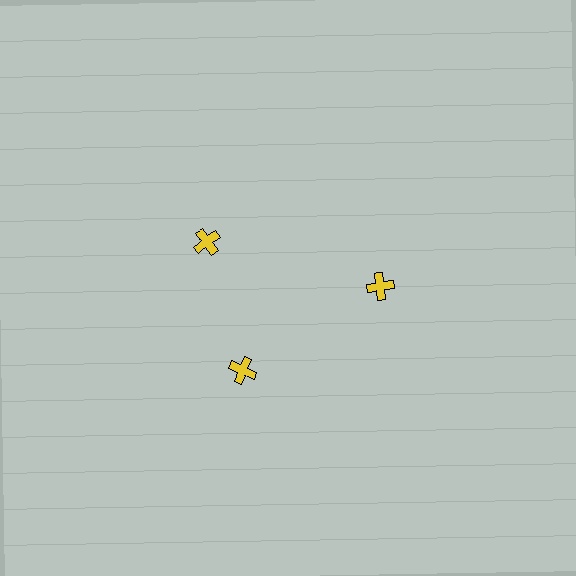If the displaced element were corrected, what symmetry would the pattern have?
It would have 3-fold rotational symmetry — the pattern would map onto itself every 120 degrees.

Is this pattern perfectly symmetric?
No. The 3 yellow crosses are arranged in a ring, but one element near the 11 o'clock position is rotated out of alignment along the ring, breaking the 3-fold rotational symmetry.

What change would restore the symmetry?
The symmetry would be restored by rotating it back into even spacing with its neighbors so that all 3 crosses sit at equal angles and equal distance from the center.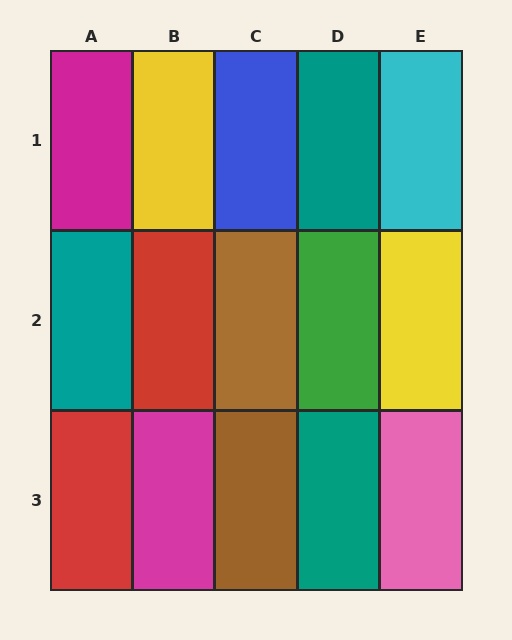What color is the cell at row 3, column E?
Pink.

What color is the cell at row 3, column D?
Teal.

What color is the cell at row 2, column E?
Yellow.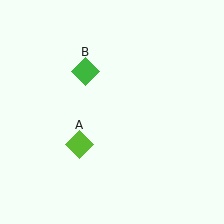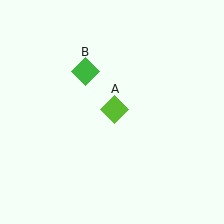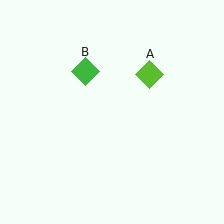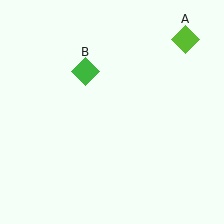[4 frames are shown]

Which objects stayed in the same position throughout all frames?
Green diamond (object B) remained stationary.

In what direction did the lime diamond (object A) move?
The lime diamond (object A) moved up and to the right.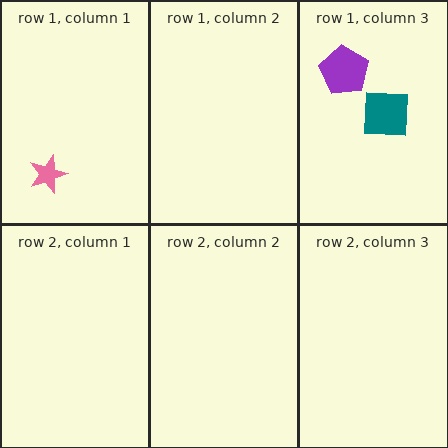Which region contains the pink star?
The row 1, column 1 region.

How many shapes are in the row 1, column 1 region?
1.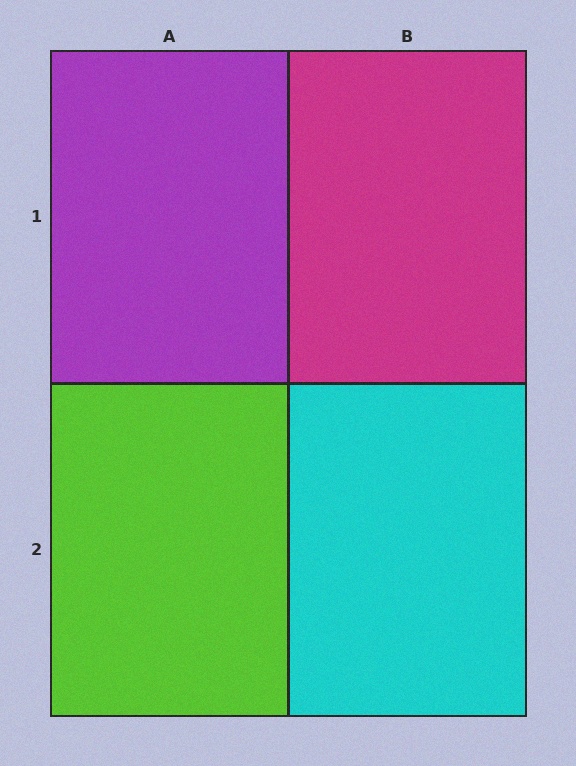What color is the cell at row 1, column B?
Magenta.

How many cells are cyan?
1 cell is cyan.